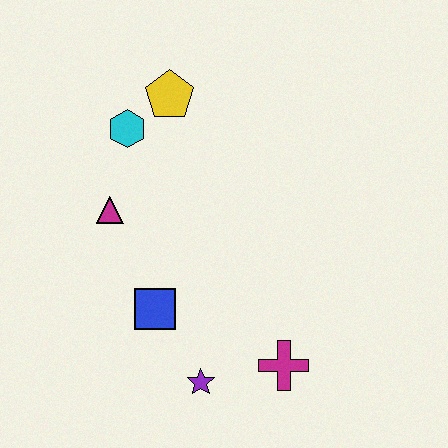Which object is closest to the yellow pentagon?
The cyan hexagon is closest to the yellow pentagon.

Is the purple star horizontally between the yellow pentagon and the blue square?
No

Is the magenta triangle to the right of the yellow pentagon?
No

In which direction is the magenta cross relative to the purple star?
The magenta cross is to the right of the purple star.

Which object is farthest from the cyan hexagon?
The magenta cross is farthest from the cyan hexagon.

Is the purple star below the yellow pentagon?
Yes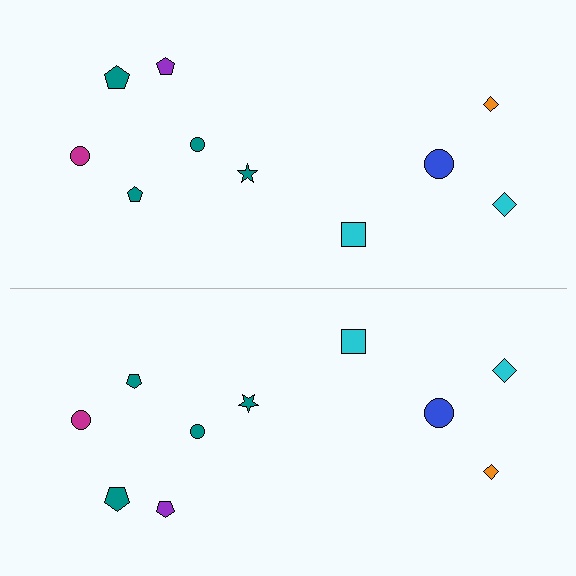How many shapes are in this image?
There are 20 shapes in this image.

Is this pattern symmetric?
Yes, this pattern has bilateral (reflection) symmetry.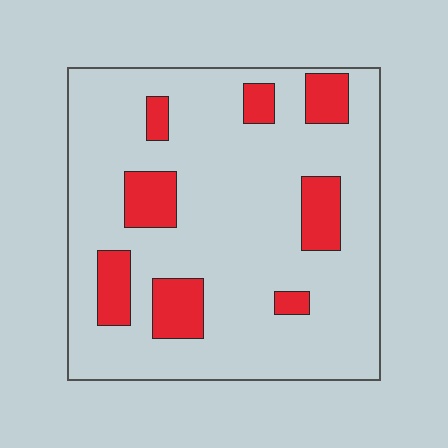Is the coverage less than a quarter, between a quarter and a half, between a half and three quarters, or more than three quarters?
Less than a quarter.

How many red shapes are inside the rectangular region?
8.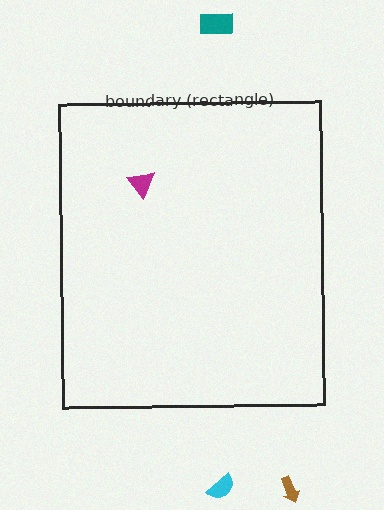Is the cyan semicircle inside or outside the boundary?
Outside.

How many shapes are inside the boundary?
1 inside, 3 outside.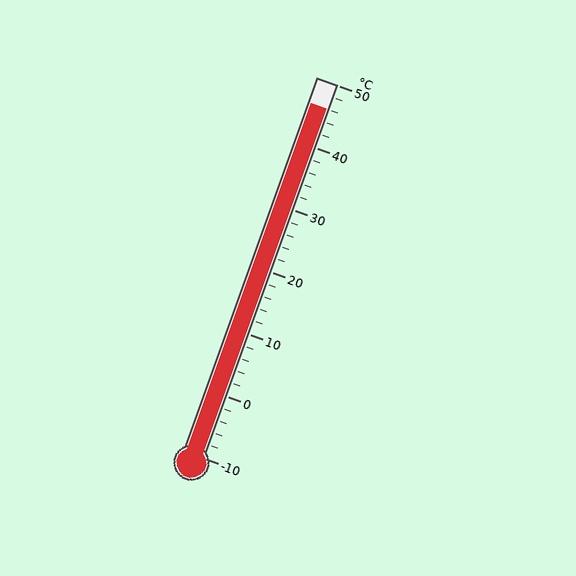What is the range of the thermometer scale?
The thermometer scale ranges from -10°C to 50°C.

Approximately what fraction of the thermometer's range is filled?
The thermometer is filled to approximately 95% of its range.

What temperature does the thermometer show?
The thermometer shows approximately 46°C.